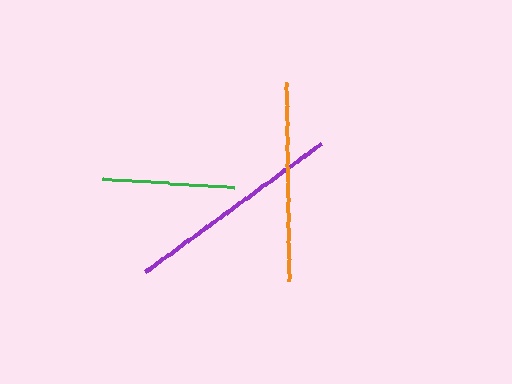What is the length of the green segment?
The green segment is approximately 133 pixels long.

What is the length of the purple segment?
The purple segment is approximately 218 pixels long.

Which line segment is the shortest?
The green line is the shortest at approximately 133 pixels.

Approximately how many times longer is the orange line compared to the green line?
The orange line is approximately 1.5 times the length of the green line.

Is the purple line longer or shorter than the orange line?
The purple line is longer than the orange line.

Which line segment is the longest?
The purple line is the longest at approximately 218 pixels.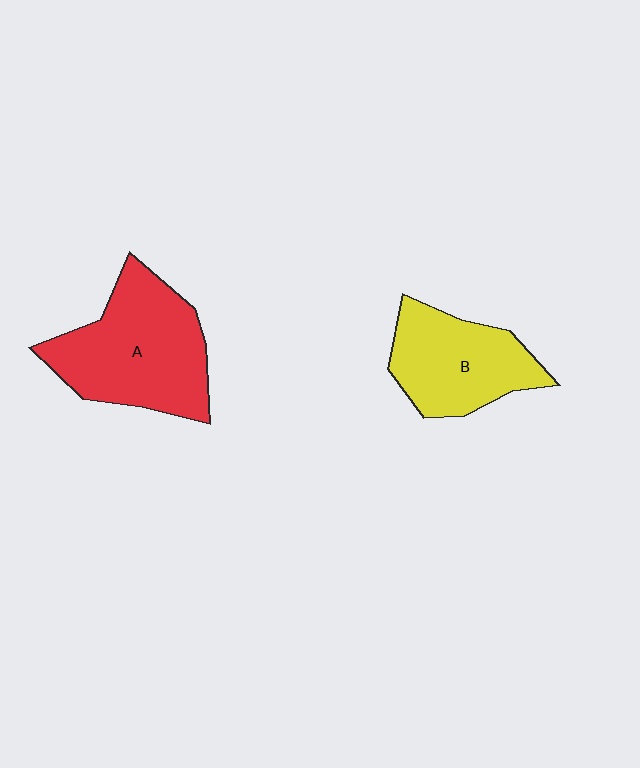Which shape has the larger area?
Shape A (red).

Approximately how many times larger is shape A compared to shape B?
Approximately 1.4 times.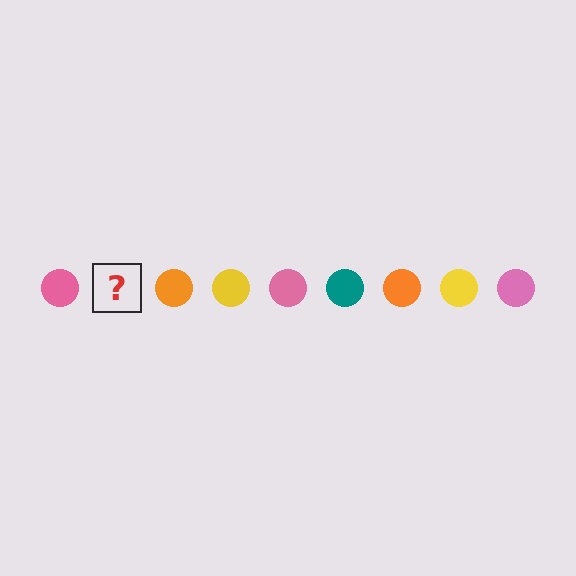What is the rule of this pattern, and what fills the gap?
The rule is that the pattern cycles through pink, teal, orange, yellow circles. The gap should be filled with a teal circle.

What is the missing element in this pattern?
The missing element is a teal circle.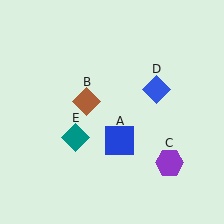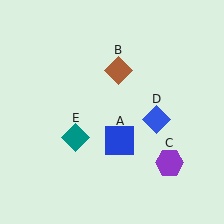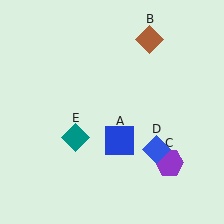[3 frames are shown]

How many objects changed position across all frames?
2 objects changed position: brown diamond (object B), blue diamond (object D).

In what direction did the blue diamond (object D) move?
The blue diamond (object D) moved down.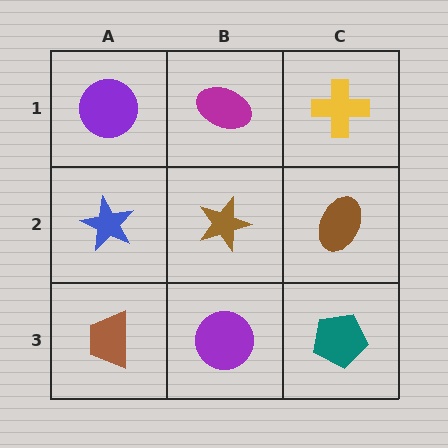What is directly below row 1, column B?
A brown star.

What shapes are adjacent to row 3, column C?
A brown ellipse (row 2, column C), a purple circle (row 3, column B).